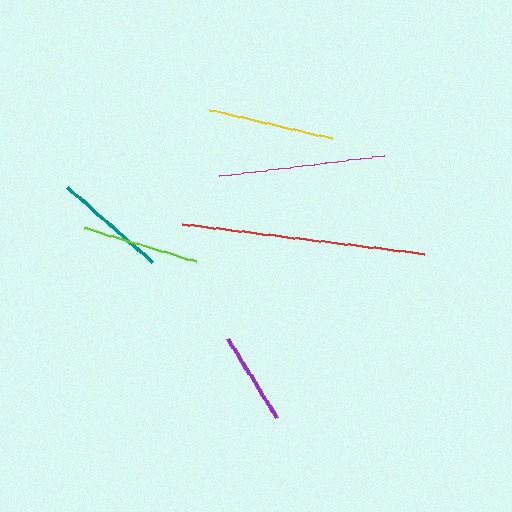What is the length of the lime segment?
The lime segment is approximately 117 pixels long.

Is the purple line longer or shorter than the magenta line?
The magenta line is longer than the purple line.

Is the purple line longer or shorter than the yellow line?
The yellow line is longer than the purple line.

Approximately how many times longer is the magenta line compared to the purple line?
The magenta line is approximately 1.8 times the length of the purple line.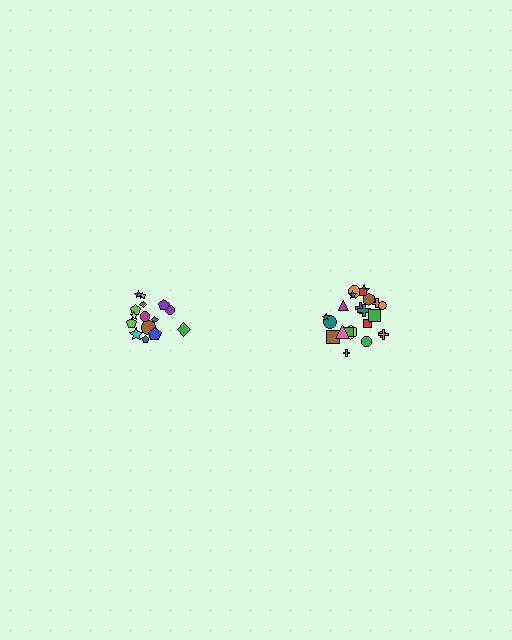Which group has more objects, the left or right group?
The right group.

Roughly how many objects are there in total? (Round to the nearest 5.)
Roughly 35 objects in total.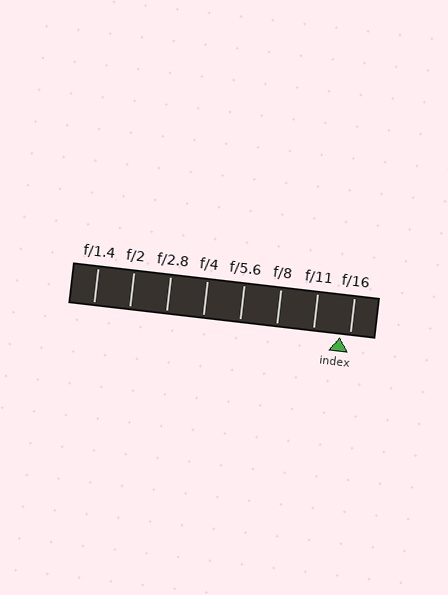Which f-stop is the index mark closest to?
The index mark is closest to f/16.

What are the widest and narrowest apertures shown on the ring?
The widest aperture shown is f/1.4 and the narrowest is f/16.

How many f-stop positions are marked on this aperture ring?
There are 8 f-stop positions marked.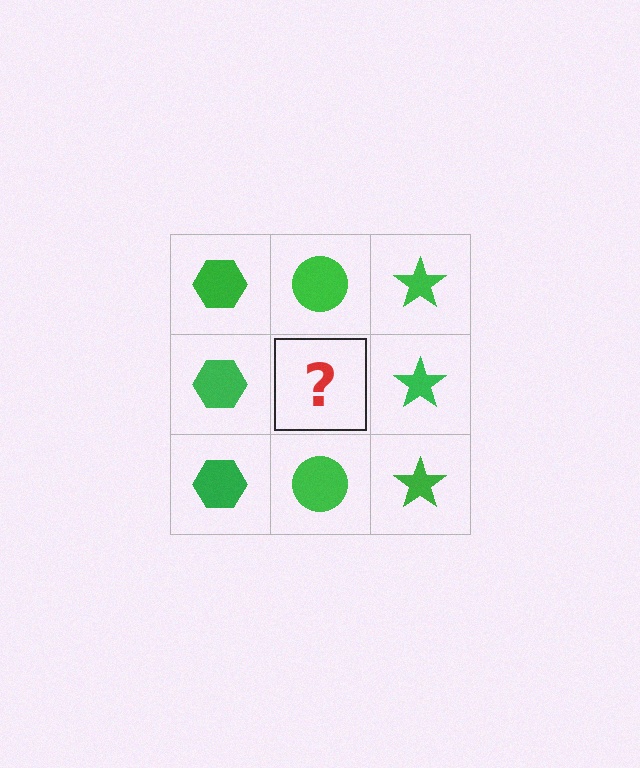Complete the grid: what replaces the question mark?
The question mark should be replaced with a green circle.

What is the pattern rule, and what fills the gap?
The rule is that each column has a consistent shape. The gap should be filled with a green circle.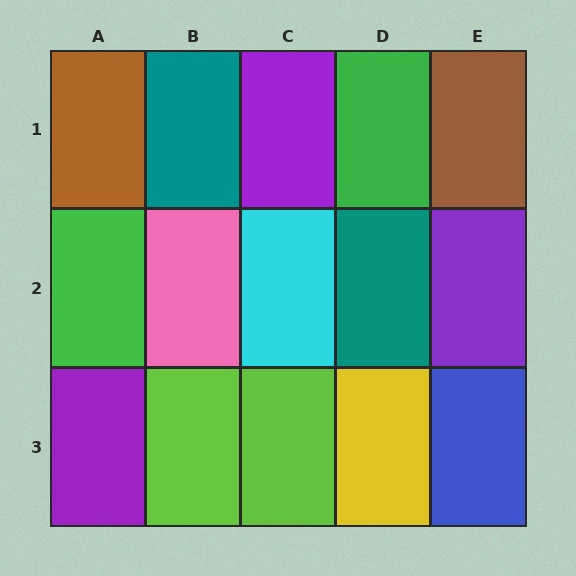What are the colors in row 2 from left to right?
Green, pink, cyan, teal, purple.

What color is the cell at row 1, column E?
Brown.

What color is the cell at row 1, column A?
Brown.